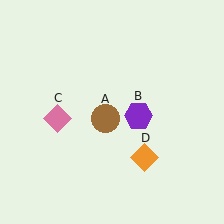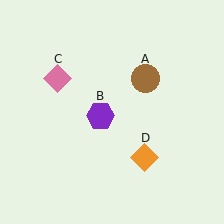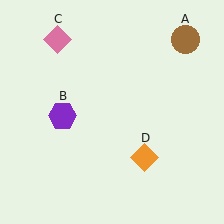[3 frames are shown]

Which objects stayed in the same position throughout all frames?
Orange diamond (object D) remained stationary.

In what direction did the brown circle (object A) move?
The brown circle (object A) moved up and to the right.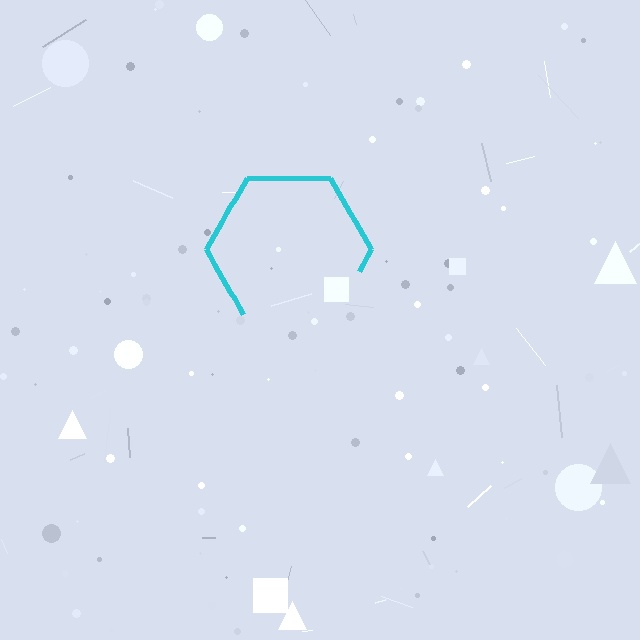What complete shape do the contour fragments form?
The contour fragments form a hexagon.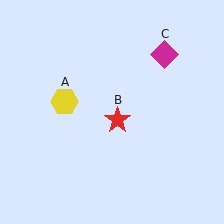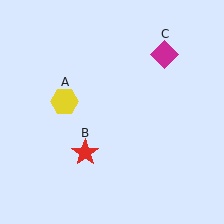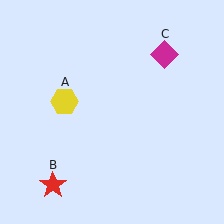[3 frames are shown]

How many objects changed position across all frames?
1 object changed position: red star (object B).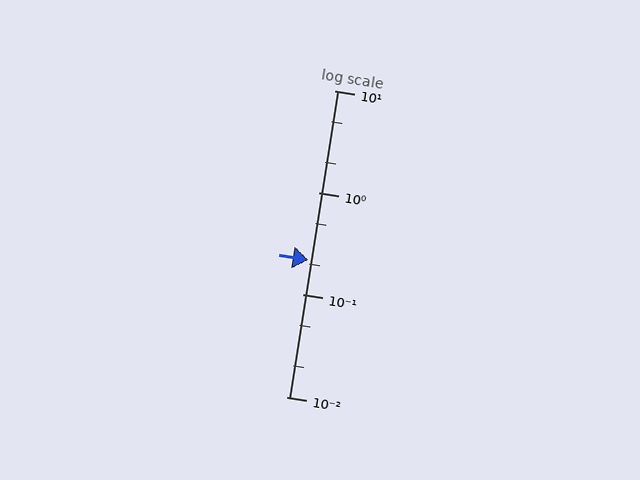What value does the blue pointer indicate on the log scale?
The pointer indicates approximately 0.22.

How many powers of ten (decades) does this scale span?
The scale spans 3 decades, from 0.01 to 10.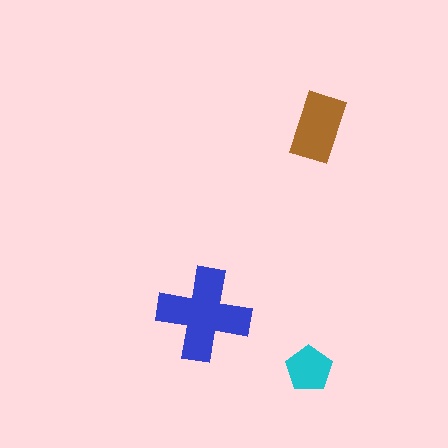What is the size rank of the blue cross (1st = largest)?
1st.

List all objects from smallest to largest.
The cyan pentagon, the brown rectangle, the blue cross.